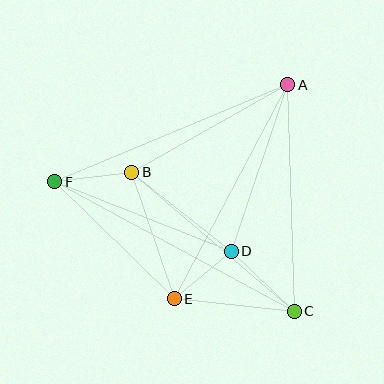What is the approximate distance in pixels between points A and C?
The distance between A and C is approximately 226 pixels.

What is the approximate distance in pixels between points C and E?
The distance between C and E is approximately 121 pixels.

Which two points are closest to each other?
Points D and E are closest to each other.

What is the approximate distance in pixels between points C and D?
The distance between C and D is approximately 87 pixels.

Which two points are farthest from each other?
Points C and F are farthest from each other.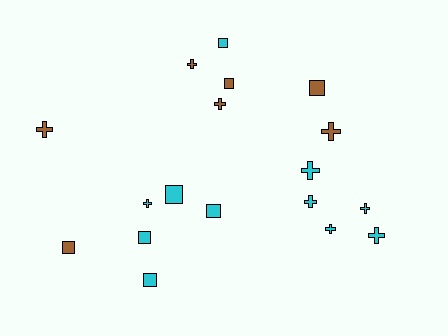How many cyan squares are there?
There are 5 cyan squares.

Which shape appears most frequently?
Cross, with 10 objects.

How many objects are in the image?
There are 18 objects.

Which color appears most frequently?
Cyan, with 11 objects.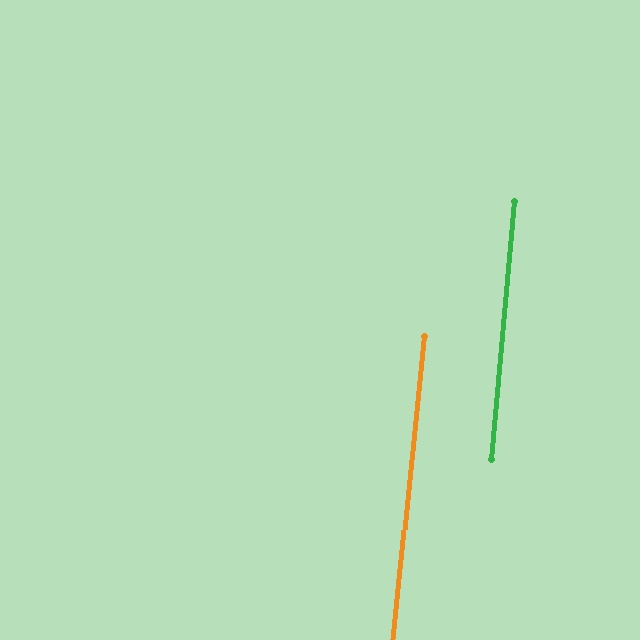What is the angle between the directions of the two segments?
Approximately 1 degree.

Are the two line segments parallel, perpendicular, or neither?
Parallel — their directions differ by only 0.7°.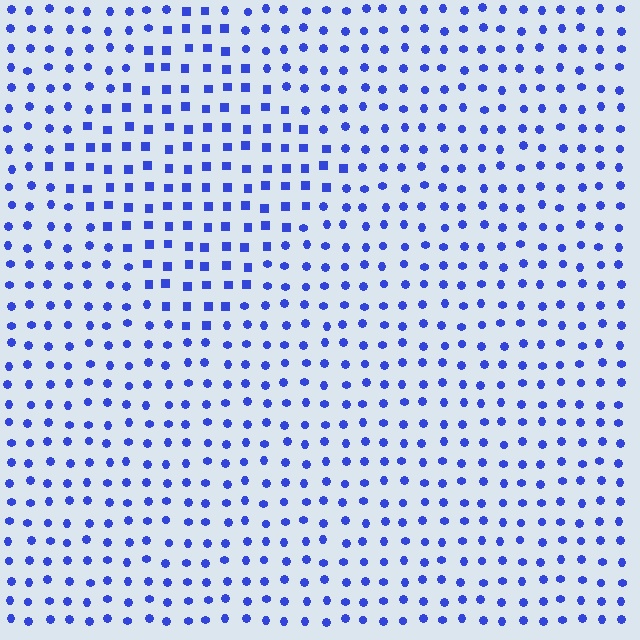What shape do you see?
I see a diamond.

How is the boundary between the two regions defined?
The boundary is defined by a change in element shape: squares inside vs. circles outside. All elements share the same color and spacing.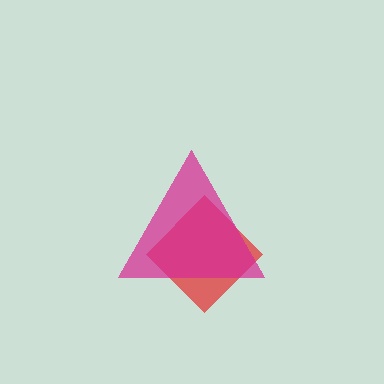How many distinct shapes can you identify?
There are 2 distinct shapes: a red diamond, a magenta triangle.